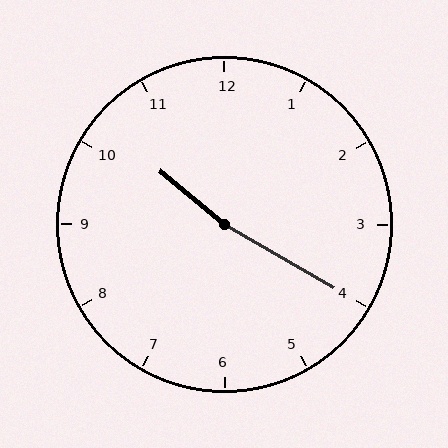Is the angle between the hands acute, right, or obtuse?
It is obtuse.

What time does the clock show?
10:20.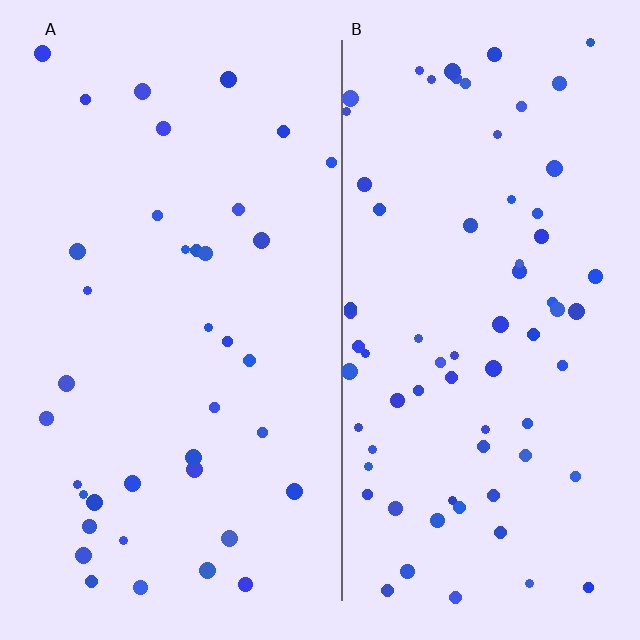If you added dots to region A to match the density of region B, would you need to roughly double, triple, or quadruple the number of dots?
Approximately double.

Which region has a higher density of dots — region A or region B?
B (the right).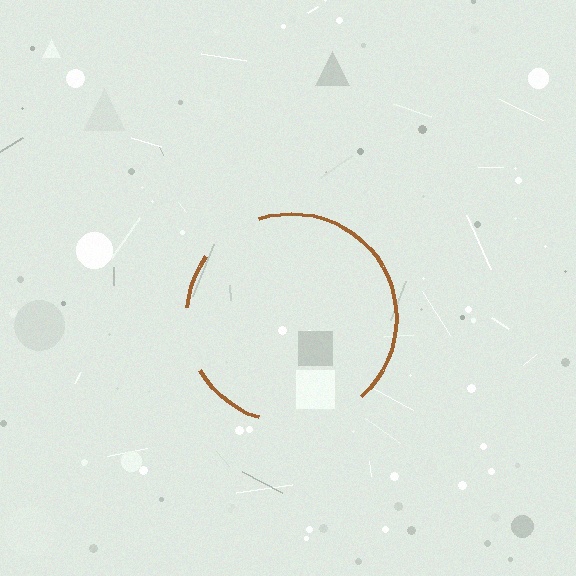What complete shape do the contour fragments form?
The contour fragments form a circle.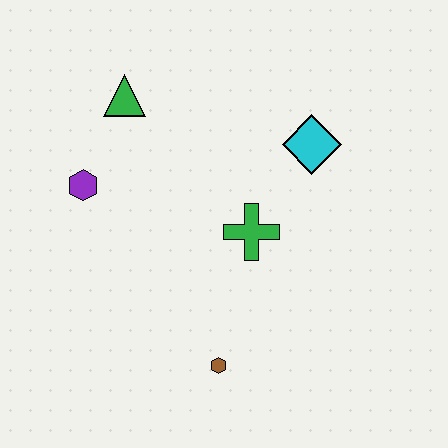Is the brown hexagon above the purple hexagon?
No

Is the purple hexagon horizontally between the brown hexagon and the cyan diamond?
No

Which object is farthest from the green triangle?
The brown hexagon is farthest from the green triangle.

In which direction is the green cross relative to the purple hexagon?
The green cross is to the right of the purple hexagon.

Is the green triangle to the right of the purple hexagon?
Yes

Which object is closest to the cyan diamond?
The green cross is closest to the cyan diamond.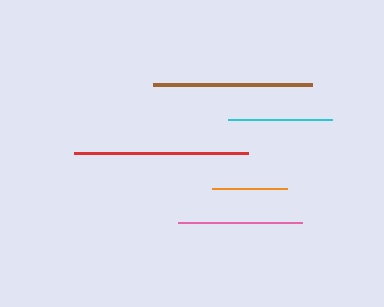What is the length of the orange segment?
The orange segment is approximately 75 pixels long.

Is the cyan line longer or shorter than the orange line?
The cyan line is longer than the orange line.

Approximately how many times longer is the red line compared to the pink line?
The red line is approximately 1.4 times the length of the pink line.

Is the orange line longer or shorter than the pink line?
The pink line is longer than the orange line.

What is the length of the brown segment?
The brown segment is approximately 159 pixels long.